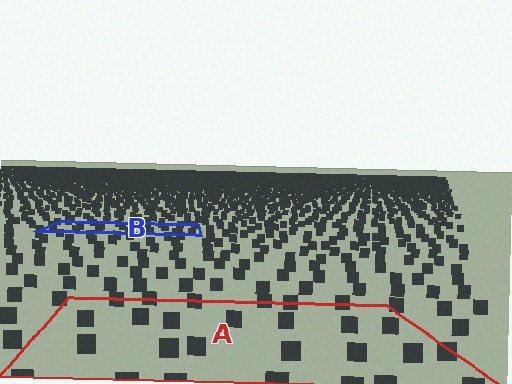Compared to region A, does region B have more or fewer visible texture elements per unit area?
Region B has more texture elements per unit area — they are packed more densely because it is farther away.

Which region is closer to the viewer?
Region A is closer. The texture elements there are larger and more spread out.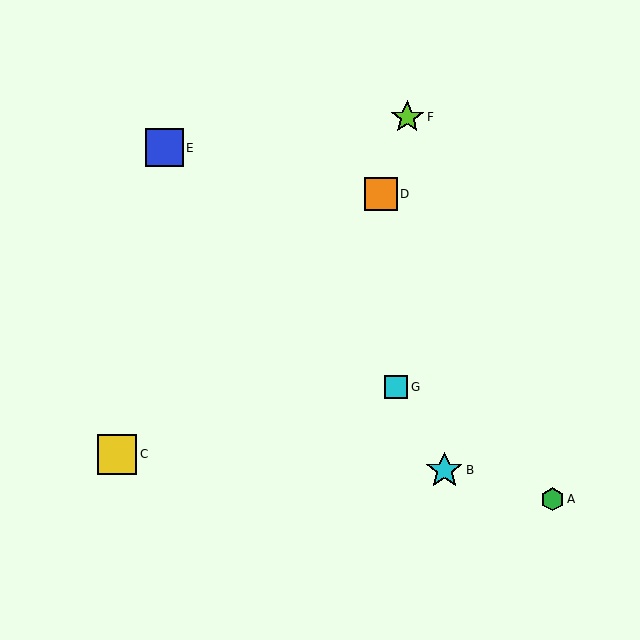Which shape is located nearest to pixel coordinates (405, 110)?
The lime star (labeled F) at (407, 117) is nearest to that location.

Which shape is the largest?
The yellow square (labeled C) is the largest.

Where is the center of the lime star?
The center of the lime star is at (407, 117).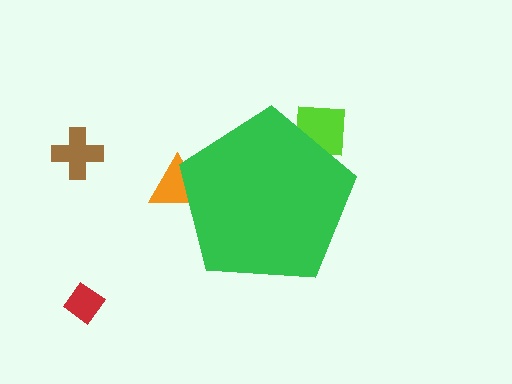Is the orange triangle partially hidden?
Yes, the orange triangle is partially hidden behind the green pentagon.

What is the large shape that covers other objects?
A green pentagon.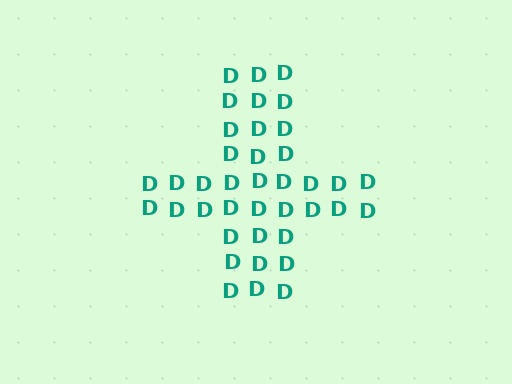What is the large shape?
The large shape is a cross.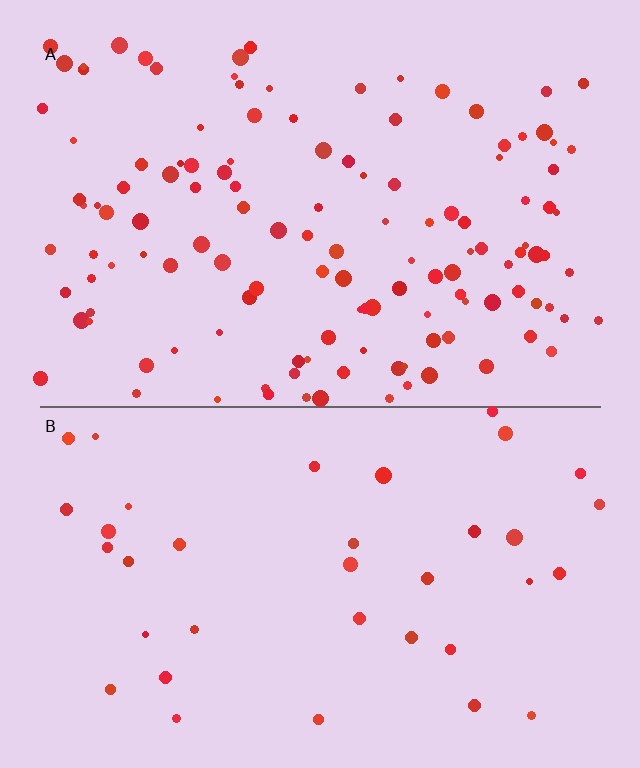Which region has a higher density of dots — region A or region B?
A (the top).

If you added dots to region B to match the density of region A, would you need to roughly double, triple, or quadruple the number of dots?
Approximately triple.